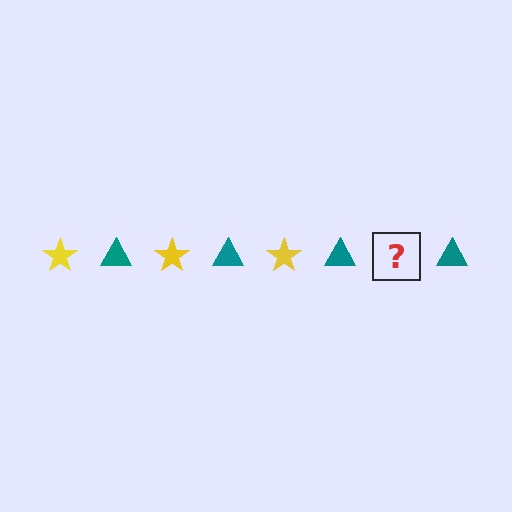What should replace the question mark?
The question mark should be replaced with a yellow star.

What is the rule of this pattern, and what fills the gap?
The rule is that the pattern alternates between yellow star and teal triangle. The gap should be filled with a yellow star.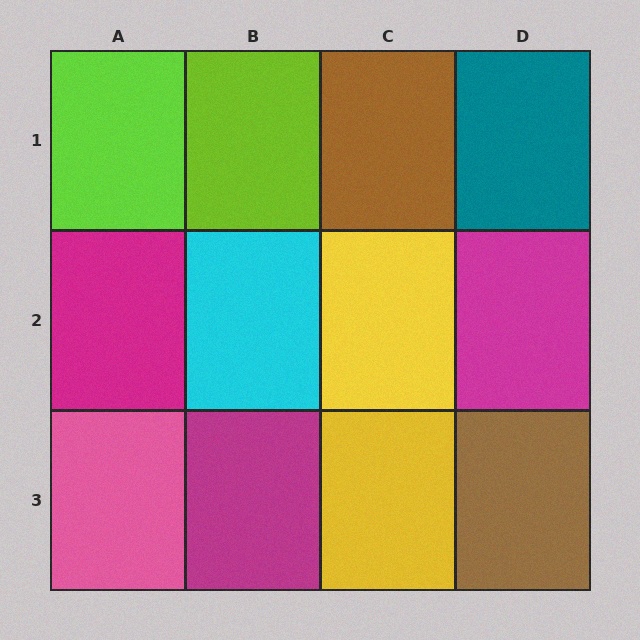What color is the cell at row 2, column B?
Cyan.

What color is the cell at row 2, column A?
Magenta.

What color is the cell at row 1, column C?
Brown.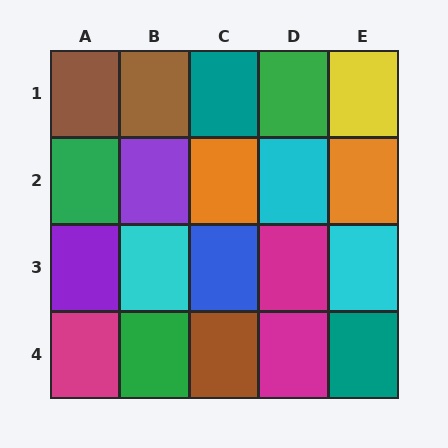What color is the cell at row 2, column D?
Cyan.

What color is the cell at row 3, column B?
Cyan.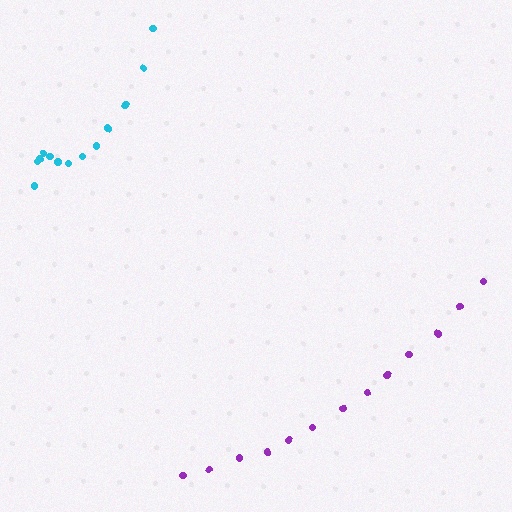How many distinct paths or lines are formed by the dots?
There are 2 distinct paths.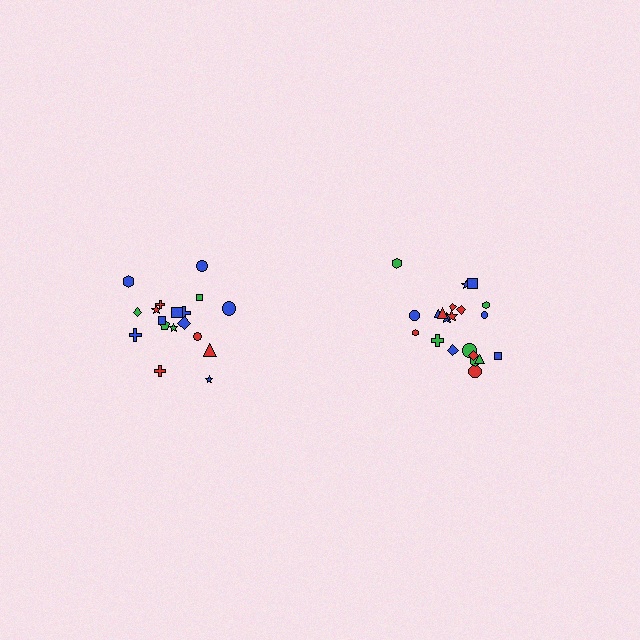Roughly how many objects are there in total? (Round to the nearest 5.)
Roughly 40 objects in total.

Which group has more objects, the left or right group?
The right group.